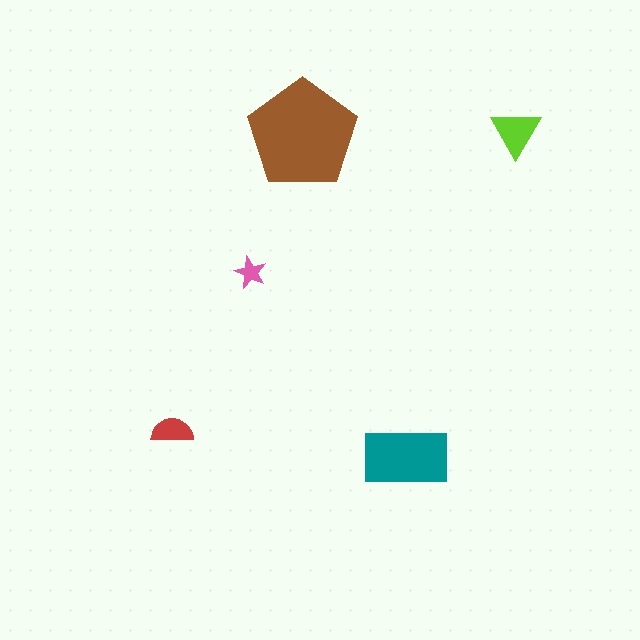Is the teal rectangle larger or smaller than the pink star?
Larger.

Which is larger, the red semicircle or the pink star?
The red semicircle.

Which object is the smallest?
The pink star.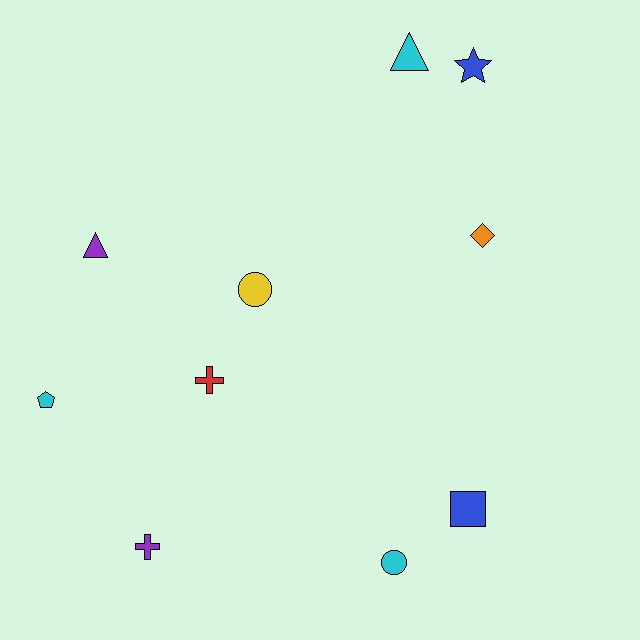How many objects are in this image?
There are 10 objects.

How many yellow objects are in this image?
There is 1 yellow object.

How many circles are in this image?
There are 2 circles.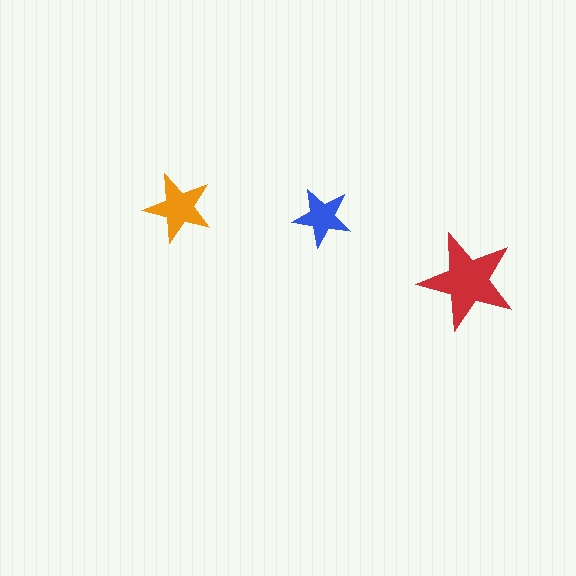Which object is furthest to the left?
The orange star is leftmost.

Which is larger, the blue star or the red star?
The red one.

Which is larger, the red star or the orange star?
The red one.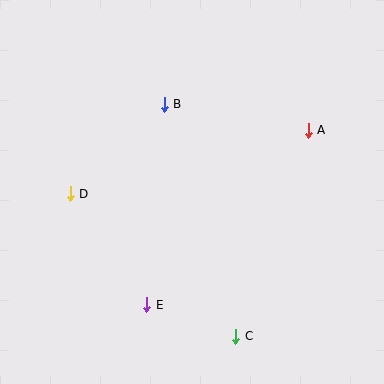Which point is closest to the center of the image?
Point B at (164, 104) is closest to the center.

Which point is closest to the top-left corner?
Point B is closest to the top-left corner.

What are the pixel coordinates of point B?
Point B is at (164, 104).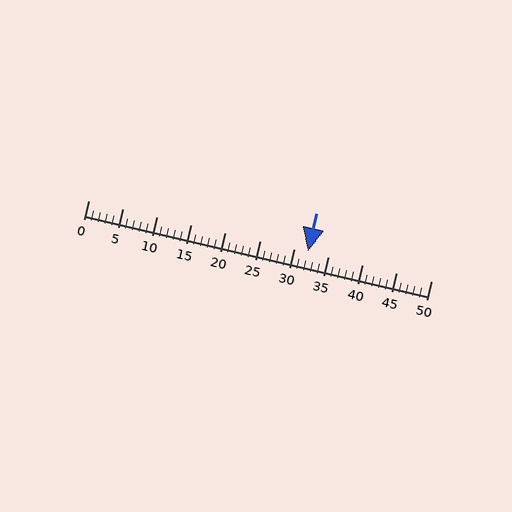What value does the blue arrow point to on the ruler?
The blue arrow points to approximately 32.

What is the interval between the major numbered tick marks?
The major tick marks are spaced 5 units apart.